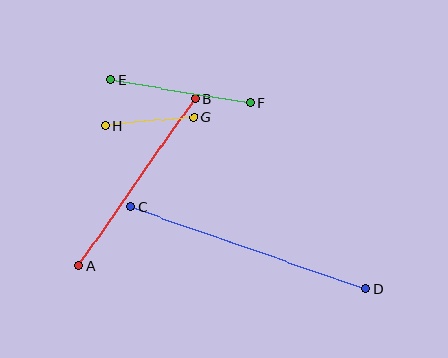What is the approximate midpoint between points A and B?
The midpoint is at approximately (137, 182) pixels.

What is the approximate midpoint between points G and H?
The midpoint is at approximately (149, 121) pixels.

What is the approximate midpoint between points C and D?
The midpoint is at approximately (248, 248) pixels.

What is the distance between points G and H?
The distance is approximately 89 pixels.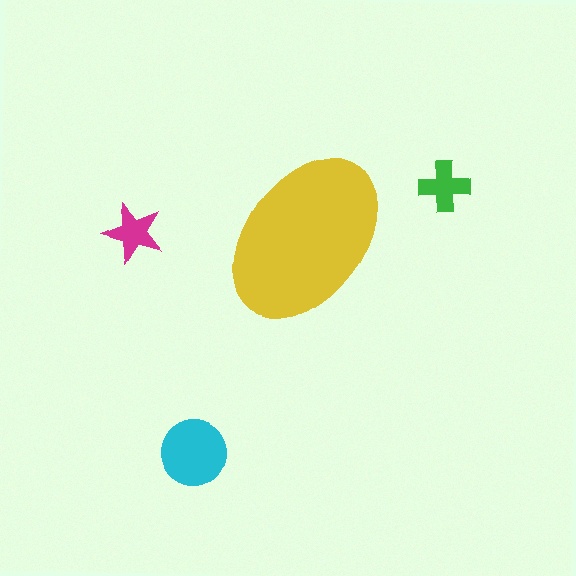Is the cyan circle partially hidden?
No, the cyan circle is fully visible.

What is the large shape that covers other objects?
A yellow ellipse.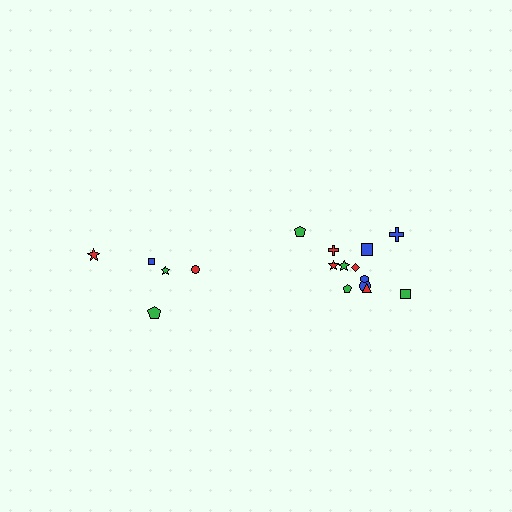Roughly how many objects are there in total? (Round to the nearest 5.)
Roughly 15 objects in total.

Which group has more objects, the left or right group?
The right group.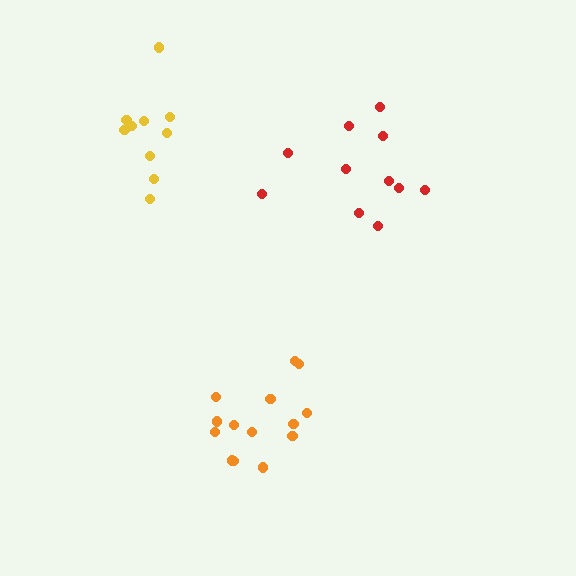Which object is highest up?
The yellow cluster is topmost.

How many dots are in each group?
Group 1: 14 dots, Group 2: 11 dots, Group 3: 10 dots (35 total).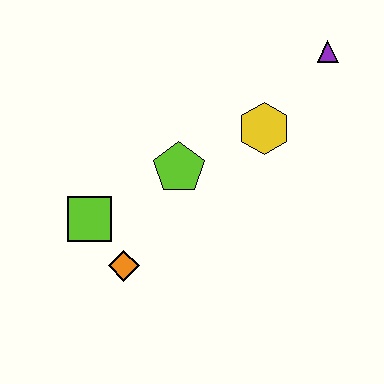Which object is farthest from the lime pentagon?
The purple triangle is farthest from the lime pentagon.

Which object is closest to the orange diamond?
The lime square is closest to the orange diamond.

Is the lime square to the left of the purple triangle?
Yes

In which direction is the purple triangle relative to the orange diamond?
The purple triangle is above the orange diamond.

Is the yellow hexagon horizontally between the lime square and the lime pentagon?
No